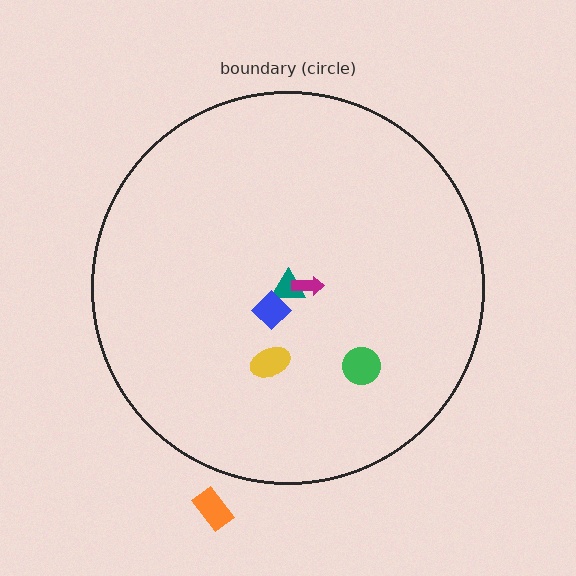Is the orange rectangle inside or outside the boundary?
Outside.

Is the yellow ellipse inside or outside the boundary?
Inside.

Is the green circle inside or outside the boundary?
Inside.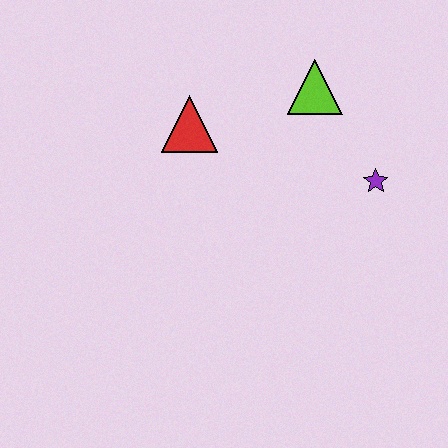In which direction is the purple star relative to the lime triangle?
The purple star is below the lime triangle.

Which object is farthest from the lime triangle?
The red triangle is farthest from the lime triangle.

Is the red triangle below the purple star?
No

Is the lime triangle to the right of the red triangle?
Yes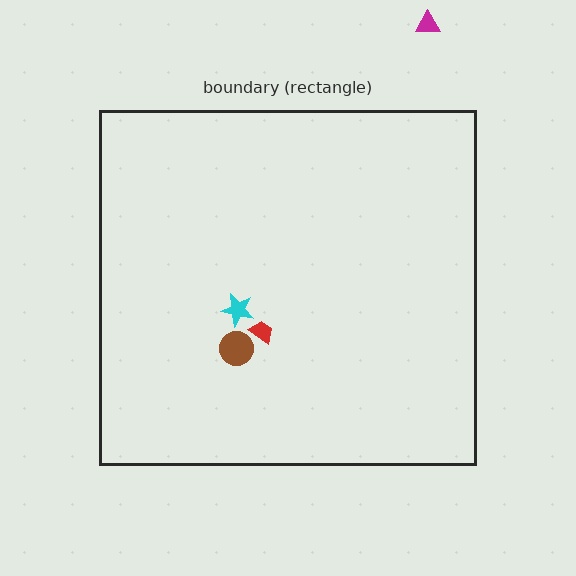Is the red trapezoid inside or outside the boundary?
Inside.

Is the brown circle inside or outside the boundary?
Inside.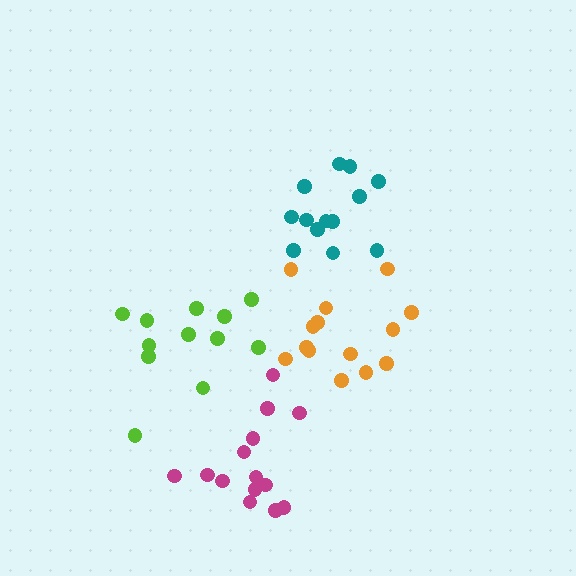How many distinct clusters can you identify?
There are 4 distinct clusters.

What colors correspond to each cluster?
The clusters are colored: lime, orange, magenta, teal.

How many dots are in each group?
Group 1: 12 dots, Group 2: 14 dots, Group 3: 14 dots, Group 4: 13 dots (53 total).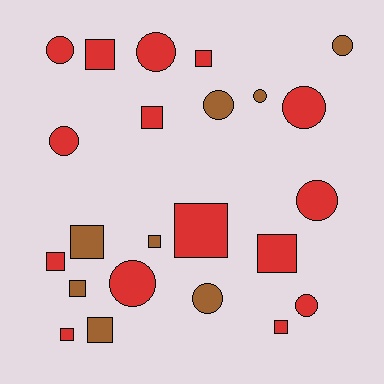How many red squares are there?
There are 8 red squares.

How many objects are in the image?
There are 23 objects.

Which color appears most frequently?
Red, with 15 objects.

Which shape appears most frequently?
Square, with 12 objects.